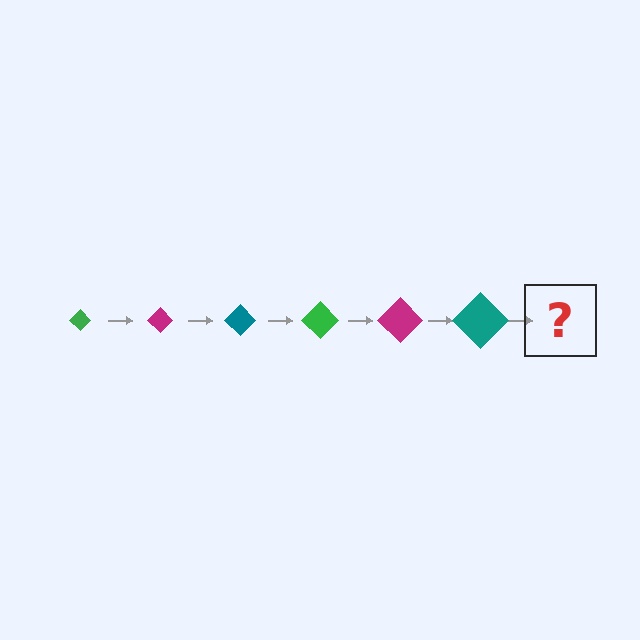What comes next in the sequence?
The next element should be a green diamond, larger than the previous one.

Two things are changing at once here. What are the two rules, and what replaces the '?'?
The two rules are that the diamond grows larger each step and the color cycles through green, magenta, and teal. The '?' should be a green diamond, larger than the previous one.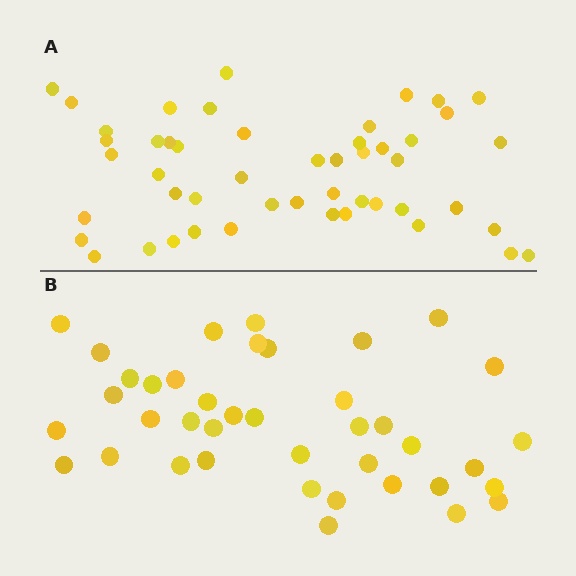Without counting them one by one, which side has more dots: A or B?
Region A (the top region) has more dots.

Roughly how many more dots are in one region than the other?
Region A has roughly 8 or so more dots than region B.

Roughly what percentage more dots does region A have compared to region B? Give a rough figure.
About 20% more.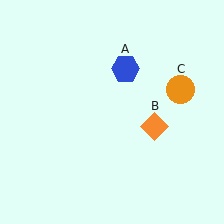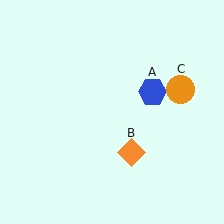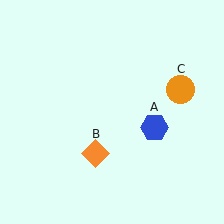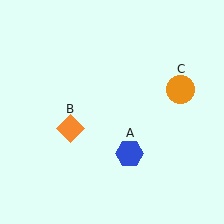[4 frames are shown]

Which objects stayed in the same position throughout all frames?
Orange circle (object C) remained stationary.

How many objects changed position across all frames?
2 objects changed position: blue hexagon (object A), orange diamond (object B).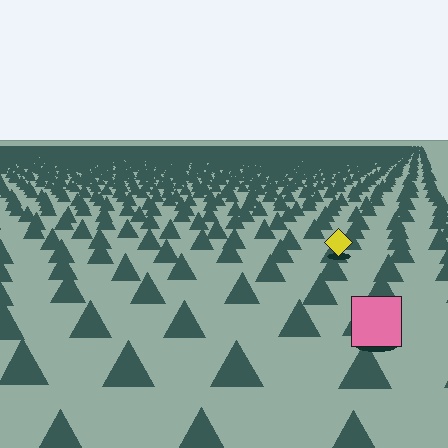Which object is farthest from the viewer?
The yellow diamond is farthest from the viewer. It appears smaller and the ground texture around it is denser.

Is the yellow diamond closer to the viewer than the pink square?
No. The pink square is closer — you can tell from the texture gradient: the ground texture is coarser near it.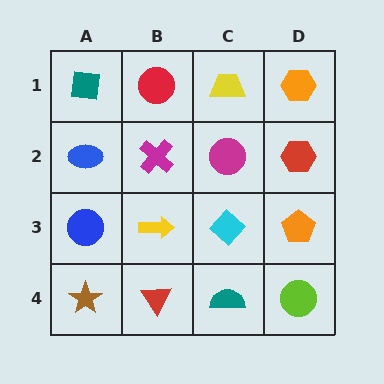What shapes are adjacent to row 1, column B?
A magenta cross (row 2, column B), a teal square (row 1, column A), a yellow trapezoid (row 1, column C).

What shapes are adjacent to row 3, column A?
A blue ellipse (row 2, column A), a brown star (row 4, column A), a yellow arrow (row 3, column B).